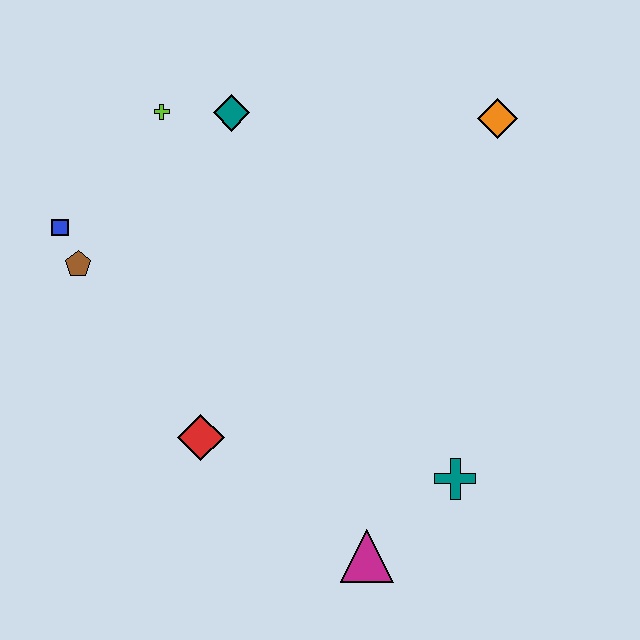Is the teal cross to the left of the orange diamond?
Yes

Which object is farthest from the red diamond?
The orange diamond is farthest from the red diamond.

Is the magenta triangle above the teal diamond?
No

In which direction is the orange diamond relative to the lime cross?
The orange diamond is to the right of the lime cross.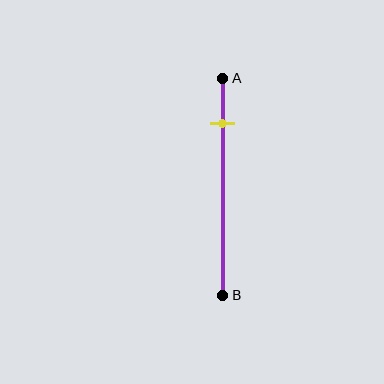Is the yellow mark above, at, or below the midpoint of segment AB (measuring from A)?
The yellow mark is above the midpoint of segment AB.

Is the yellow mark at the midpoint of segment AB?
No, the mark is at about 20% from A, not at the 50% midpoint.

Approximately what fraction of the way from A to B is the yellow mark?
The yellow mark is approximately 20% of the way from A to B.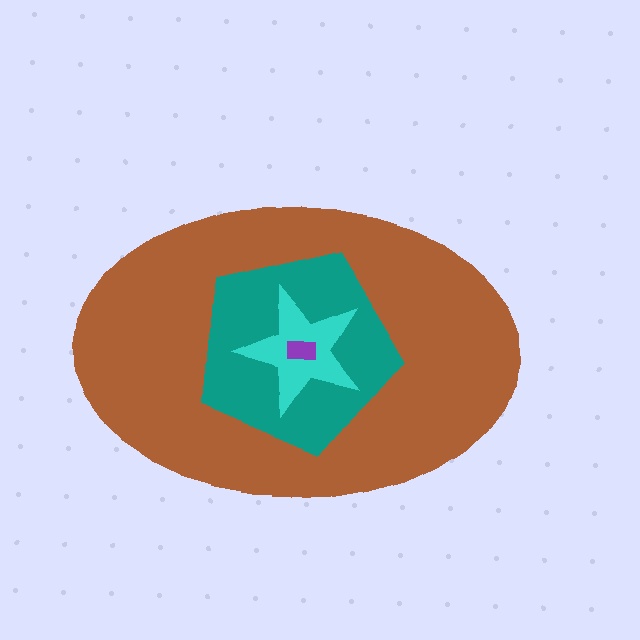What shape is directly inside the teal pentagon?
The cyan star.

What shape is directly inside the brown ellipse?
The teal pentagon.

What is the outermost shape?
The brown ellipse.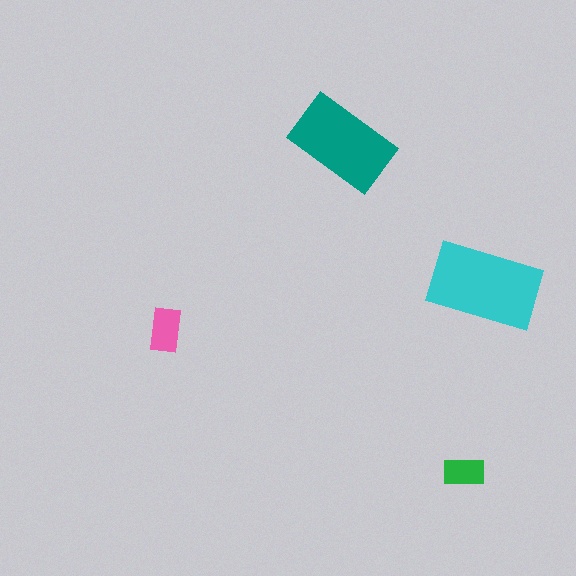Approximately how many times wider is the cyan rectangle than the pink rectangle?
About 2.5 times wider.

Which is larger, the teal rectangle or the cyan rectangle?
The cyan one.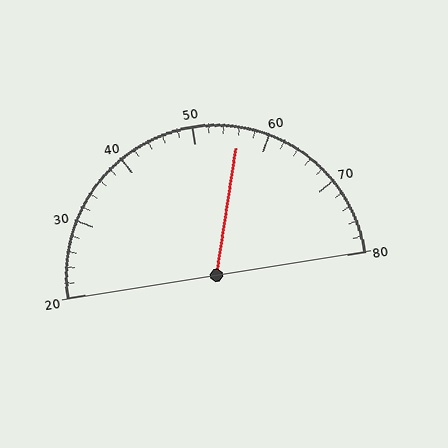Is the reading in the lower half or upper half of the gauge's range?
The reading is in the upper half of the range (20 to 80).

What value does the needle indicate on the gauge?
The needle indicates approximately 56.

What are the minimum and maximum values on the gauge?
The gauge ranges from 20 to 80.